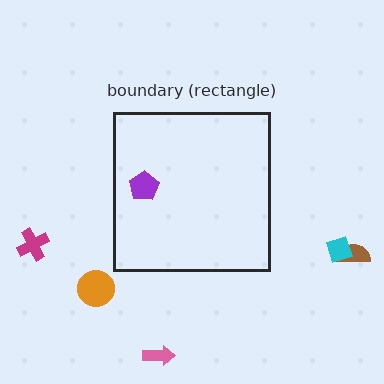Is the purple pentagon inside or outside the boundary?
Inside.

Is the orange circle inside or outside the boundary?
Outside.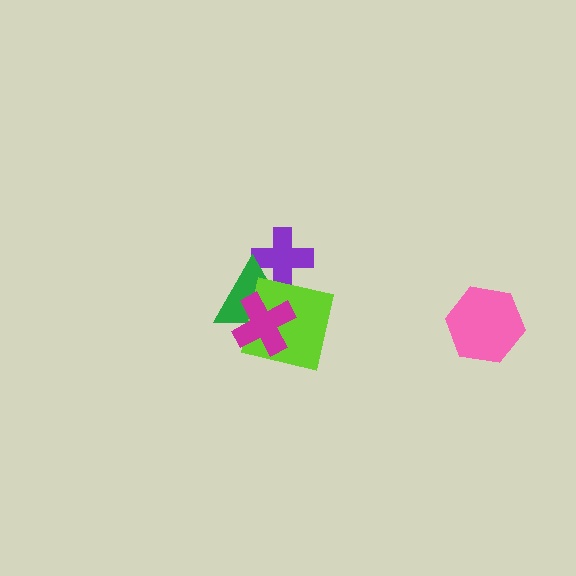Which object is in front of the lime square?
The magenta cross is in front of the lime square.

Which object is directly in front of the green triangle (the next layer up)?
The lime square is directly in front of the green triangle.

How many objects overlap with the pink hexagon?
0 objects overlap with the pink hexagon.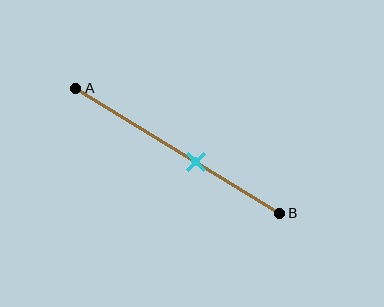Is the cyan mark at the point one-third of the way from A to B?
No, the mark is at about 60% from A, not at the 33% one-third point.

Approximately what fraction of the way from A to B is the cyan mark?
The cyan mark is approximately 60% of the way from A to B.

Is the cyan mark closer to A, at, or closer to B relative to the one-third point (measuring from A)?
The cyan mark is closer to point B than the one-third point of segment AB.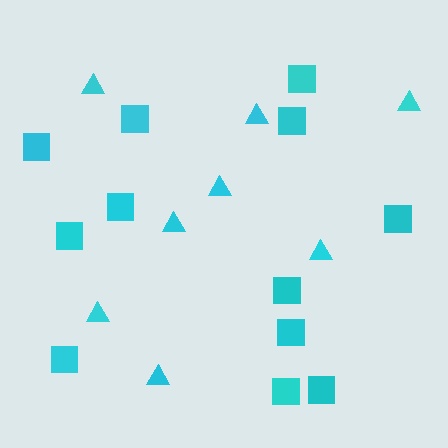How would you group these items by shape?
There are 2 groups: one group of squares (12) and one group of triangles (8).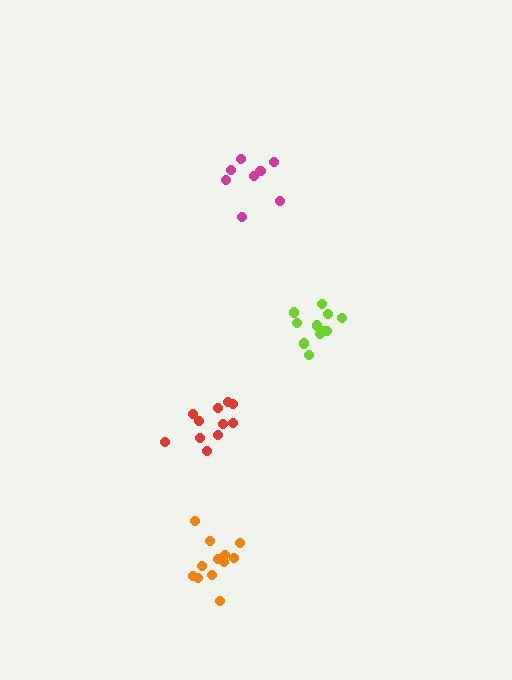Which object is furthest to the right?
The lime cluster is rightmost.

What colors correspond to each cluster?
The clusters are colored: magenta, red, lime, orange.